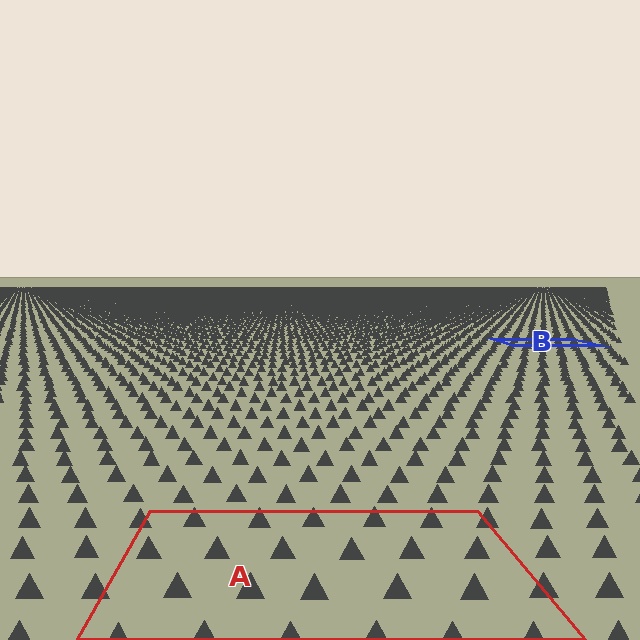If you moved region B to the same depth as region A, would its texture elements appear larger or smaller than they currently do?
They would appear larger. At a closer depth, the same texture elements are projected at a bigger on-screen size.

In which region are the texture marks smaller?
The texture marks are smaller in region B, because it is farther away.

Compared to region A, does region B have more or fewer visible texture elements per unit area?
Region B has more texture elements per unit area — they are packed more densely because it is farther away.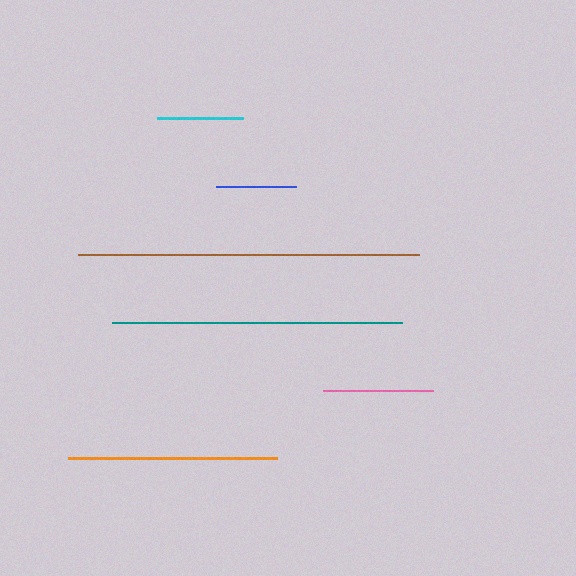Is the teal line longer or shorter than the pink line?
The teal line is longer than the pink line.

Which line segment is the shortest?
The blue line is the shortest at approximately 80 pixels.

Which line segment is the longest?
The brown line is the longest at approximately 340 pixels.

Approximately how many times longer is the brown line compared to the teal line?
The brown line is approximately 1.2 times the length of the teal line.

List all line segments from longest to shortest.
From longest to shortest: brown, teal, orange, pink, cyan, blue.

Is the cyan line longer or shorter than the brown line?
The brown line is longer than the cyan line.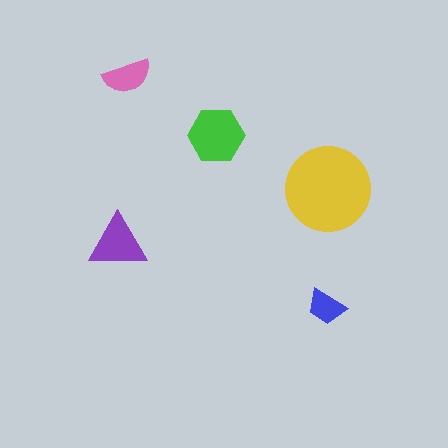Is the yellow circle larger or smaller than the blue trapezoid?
Larger.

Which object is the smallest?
The blue trapezoid.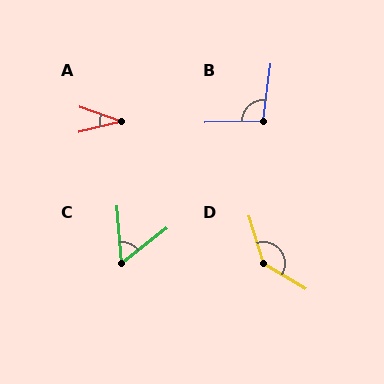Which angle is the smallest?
A, at approximately 34 degrees.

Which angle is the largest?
D, at approximately 138 degrees.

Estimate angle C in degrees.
Approximately 57 degrees.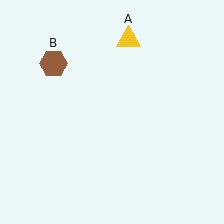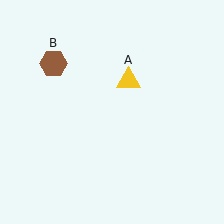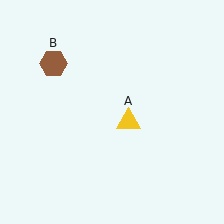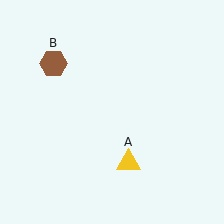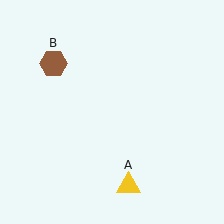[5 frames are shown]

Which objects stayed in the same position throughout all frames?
Brown hexagon (object B) remained stationary.